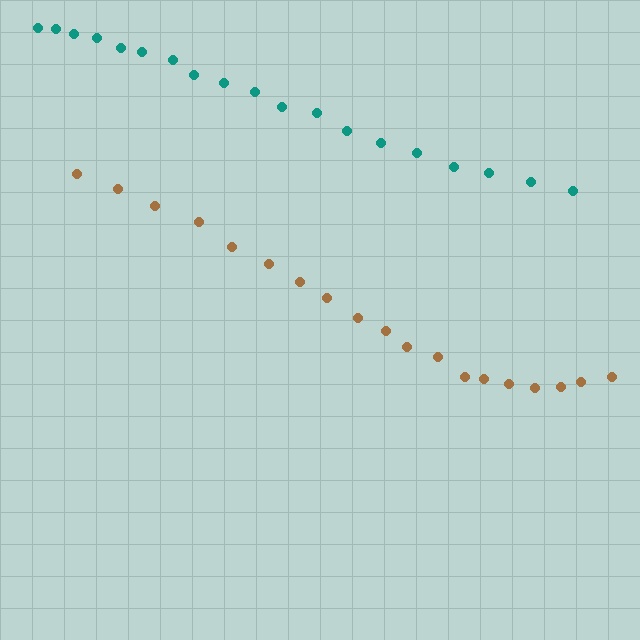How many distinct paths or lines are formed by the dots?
There are 2 distinct paths.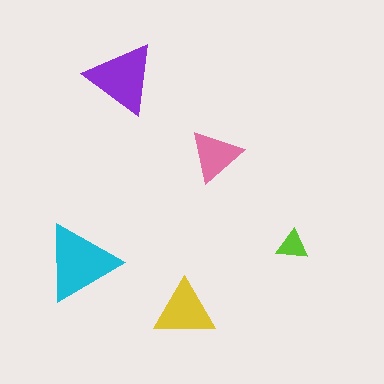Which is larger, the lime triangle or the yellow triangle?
The yellow one.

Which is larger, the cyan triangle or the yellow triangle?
The cyan one.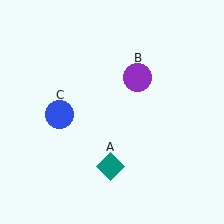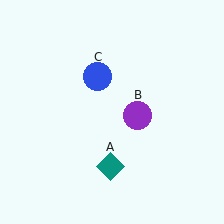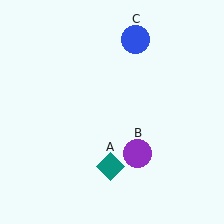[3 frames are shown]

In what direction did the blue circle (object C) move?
The blue circle (object C) moved up and to the right.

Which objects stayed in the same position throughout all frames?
Teal diamond (object A) remained stationary.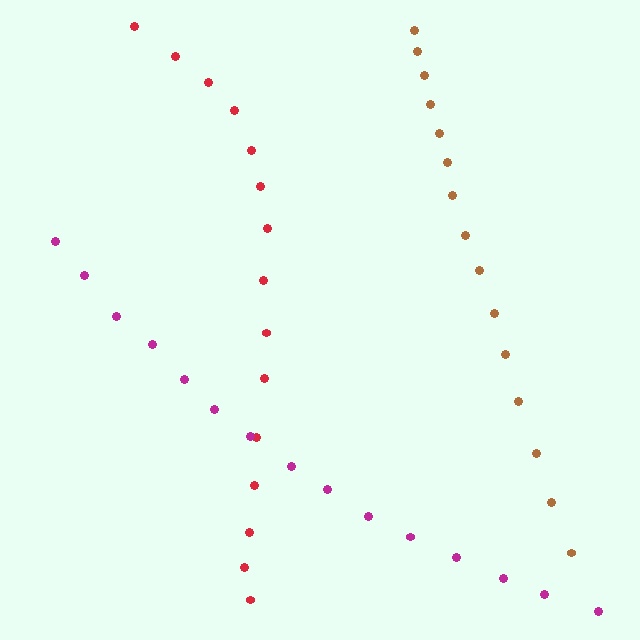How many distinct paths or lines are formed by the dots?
There are 3 distinct paths.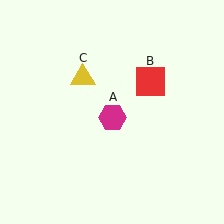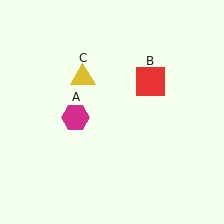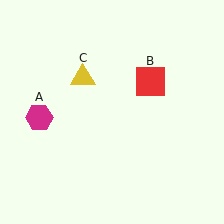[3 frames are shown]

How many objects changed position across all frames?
1 object changed position: magenta hexagon (object A).